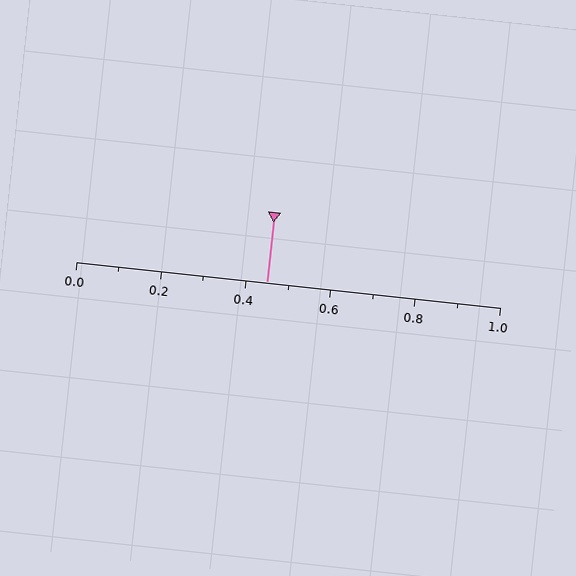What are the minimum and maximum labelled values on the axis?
The axis runs from 0.0 to 1.0.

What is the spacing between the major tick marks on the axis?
The major ticks are spaced 0.2 apart.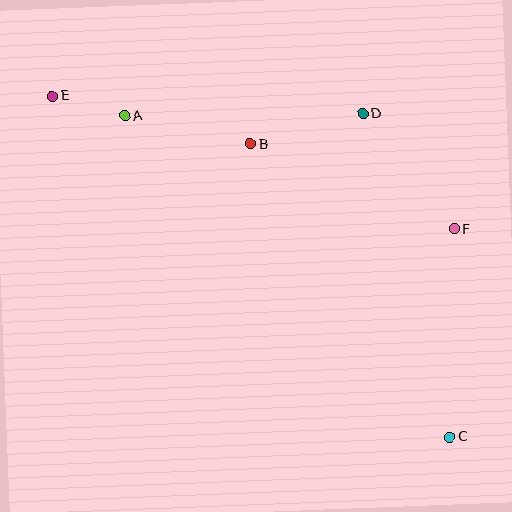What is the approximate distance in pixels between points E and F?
The distance between E and F is approximately 423 pixels.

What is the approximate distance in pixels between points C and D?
The distance between C and D is approximately 335 pixels.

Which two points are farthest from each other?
Points C and E are farthest from each other.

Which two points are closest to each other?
Points A and E are closest to each other.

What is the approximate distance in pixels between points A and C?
The distance between A and C is approximately 457 pixels.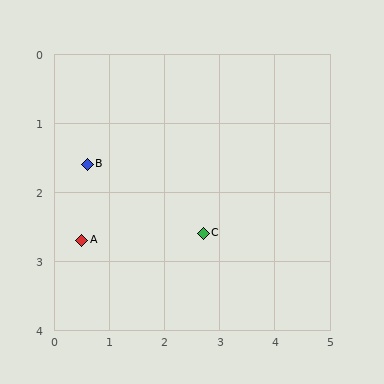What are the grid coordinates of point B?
Point B is at approximately (0.6, 1.6).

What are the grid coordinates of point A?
Point A is at approximately (0.5, 2.7).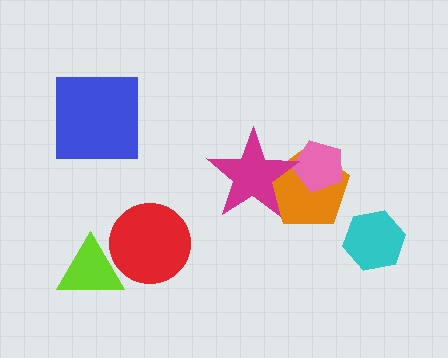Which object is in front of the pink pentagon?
The magenta star is in front of the pink pentagon.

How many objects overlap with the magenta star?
2 objects overlap with the magenta star.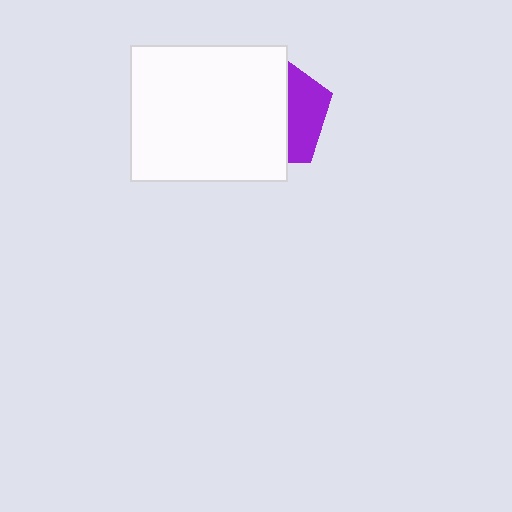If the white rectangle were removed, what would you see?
You would see the complete purple pentagon.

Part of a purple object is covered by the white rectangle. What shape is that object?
It is a pentagon.